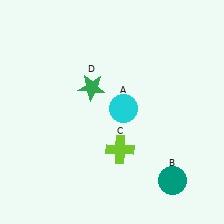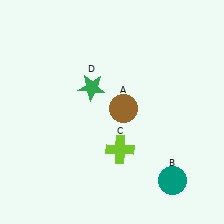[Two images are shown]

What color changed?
The circle (A) changed from cyan in Image 1 to brown in Image 2.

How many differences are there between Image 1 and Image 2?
There is 1 difference between the two images.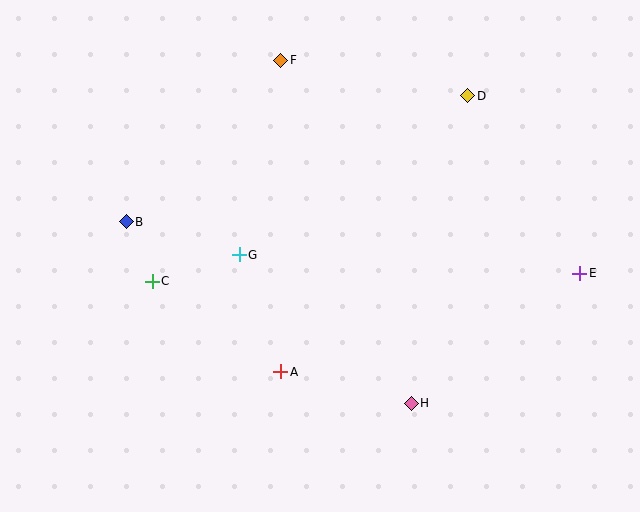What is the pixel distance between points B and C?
The distance between B and C is 65 pixels.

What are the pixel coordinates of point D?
Point D is at (468, 96).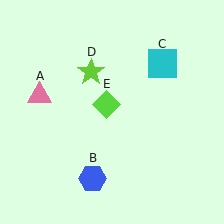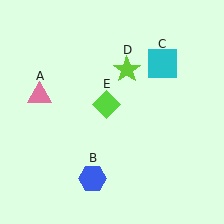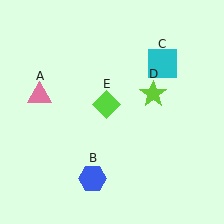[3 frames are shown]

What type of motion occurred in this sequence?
The lime star (object D) rotated clockwise around the center of the scene.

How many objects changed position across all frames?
1 object changed position: lime star (object D).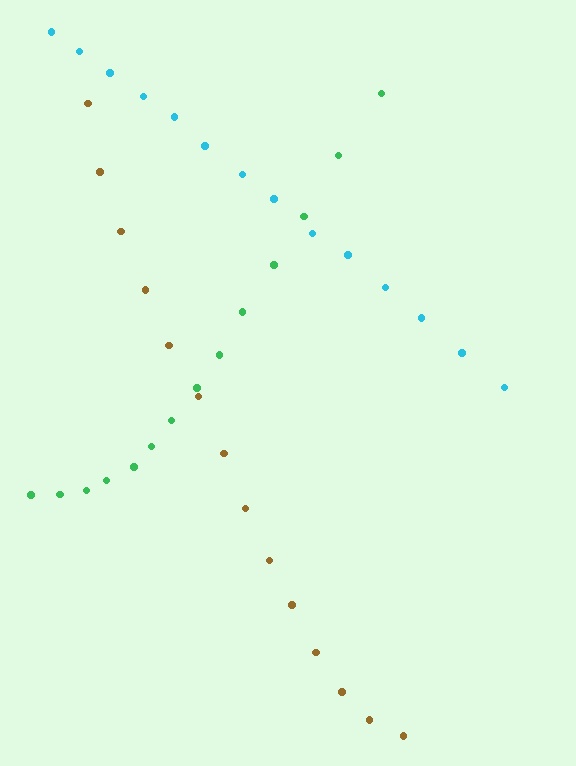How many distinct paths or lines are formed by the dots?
There are 3 distinct paths.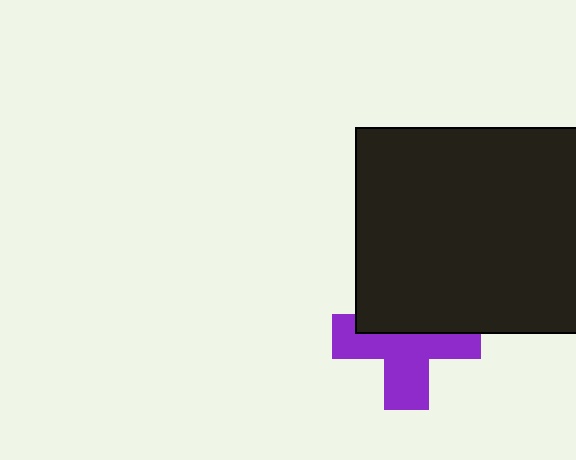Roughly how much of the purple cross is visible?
About half of it is visible (roughly 58%).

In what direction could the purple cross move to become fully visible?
The purple cross could move down. That would shift it out from behind the black rectangle entirely.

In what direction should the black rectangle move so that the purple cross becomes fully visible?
The black rectangle should move up. That is the shortest direction to clear the overlap and leave the purple cross fully visible.